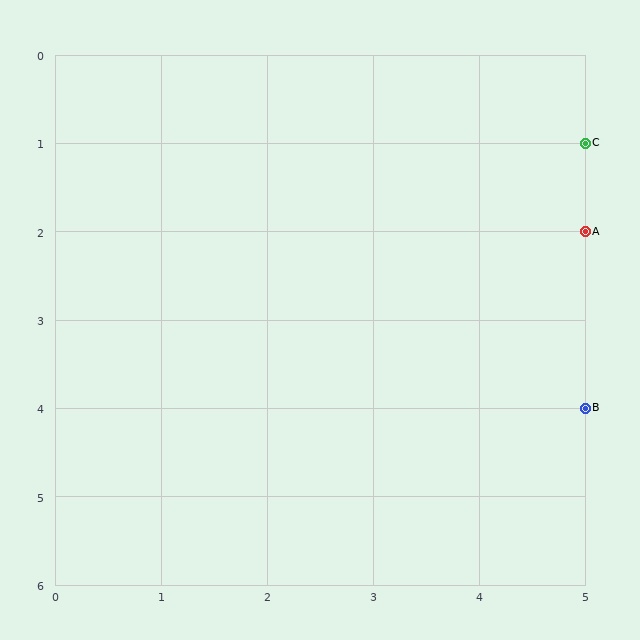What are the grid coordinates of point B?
Point B is at grid coordinates (5, 4).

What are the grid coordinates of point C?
Point C is at grid coordinates (5, 1).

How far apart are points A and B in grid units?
Points A and B are 2 rows apart.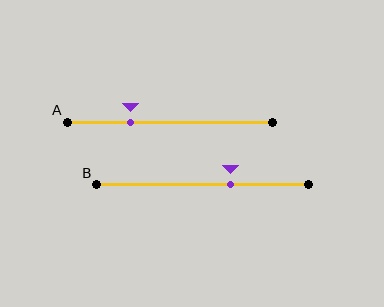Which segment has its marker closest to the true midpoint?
Segment B has its marker closest to the true midpoint.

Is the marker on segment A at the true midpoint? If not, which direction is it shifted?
No, the marker on segment A is shifted to the left by about 19% of the segment length.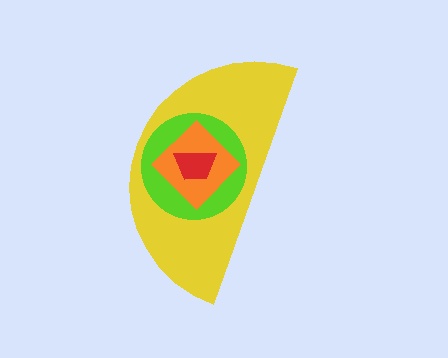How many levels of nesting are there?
4.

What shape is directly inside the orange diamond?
The red trapezoid.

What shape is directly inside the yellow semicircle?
The lime circle.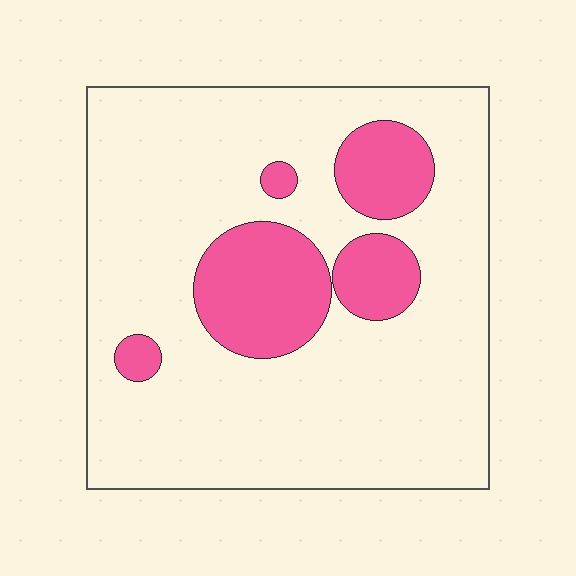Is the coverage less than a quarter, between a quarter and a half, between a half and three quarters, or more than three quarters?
Less than a quarter.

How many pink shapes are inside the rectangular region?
5.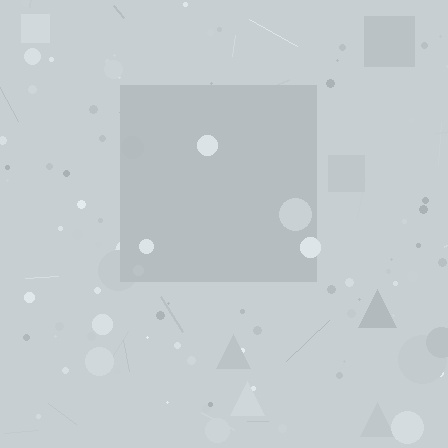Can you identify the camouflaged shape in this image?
The camouflaged shape is a square.